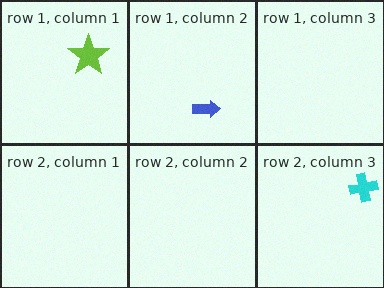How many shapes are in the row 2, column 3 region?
1.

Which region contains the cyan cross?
The row 2, column 3 region.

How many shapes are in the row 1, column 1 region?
1.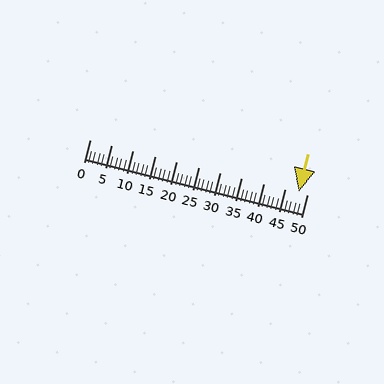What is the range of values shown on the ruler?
The ruler shows values from 0 to 50.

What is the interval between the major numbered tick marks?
The major tick marks are spaced 5 units apart.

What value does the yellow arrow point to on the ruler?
The yellow arrow points to approximately 48.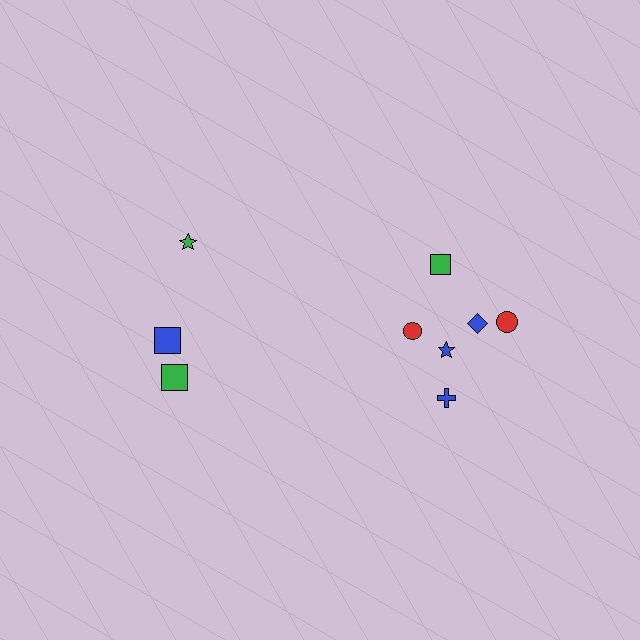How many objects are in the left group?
There are 3 objects.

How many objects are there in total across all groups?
There are 9 objects.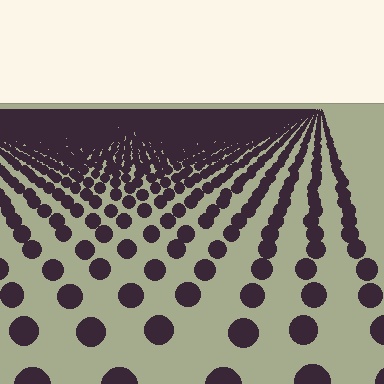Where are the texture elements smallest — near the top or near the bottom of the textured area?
Near the top.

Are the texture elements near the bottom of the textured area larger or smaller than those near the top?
Larger. Near the bottom, elements are closer to the viewer and appear at a bigger on-screen size.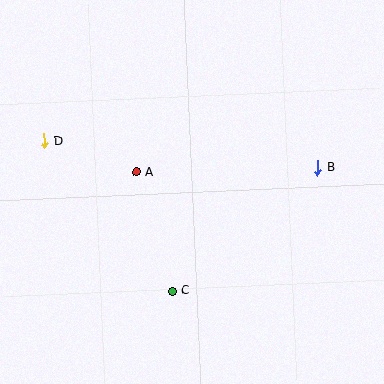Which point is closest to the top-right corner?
Point B is closest to the top-right corner.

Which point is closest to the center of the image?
Point A at (136, 172) is closest to the center.